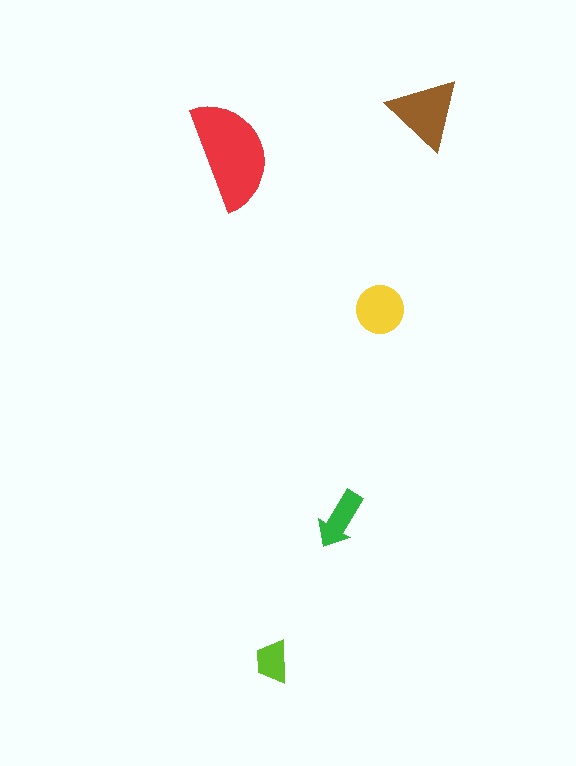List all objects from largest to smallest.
The red semicircle, the brown triangle, the yellow circle, the green arrow, the lime trapezoid.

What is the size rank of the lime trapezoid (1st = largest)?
5th.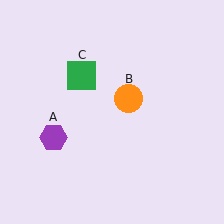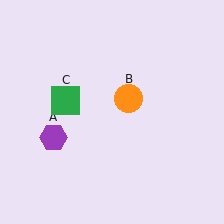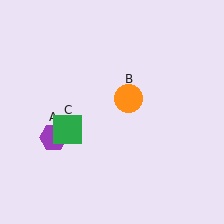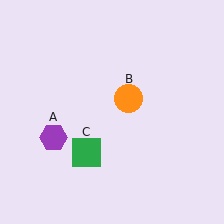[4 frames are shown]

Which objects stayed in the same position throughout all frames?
Purple hexagon (object A) and orange circle (object B) remained stationary.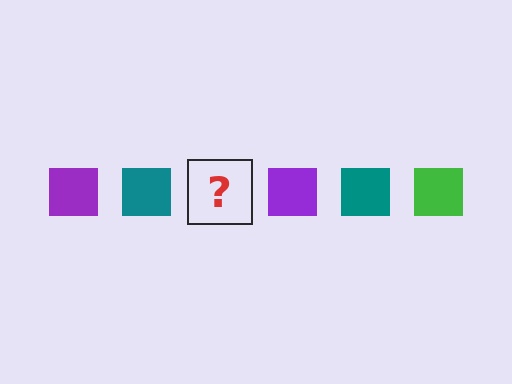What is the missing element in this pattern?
The missing element is a green square.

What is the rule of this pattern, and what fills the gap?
The rule is that the pattern cycles through purple, teal, green squares. The gap should be filled with a green square.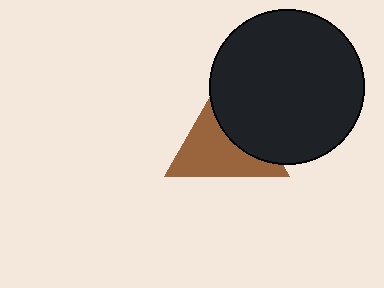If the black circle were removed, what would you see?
You would see the complete brown triangle.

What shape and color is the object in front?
The object in front is a black circle.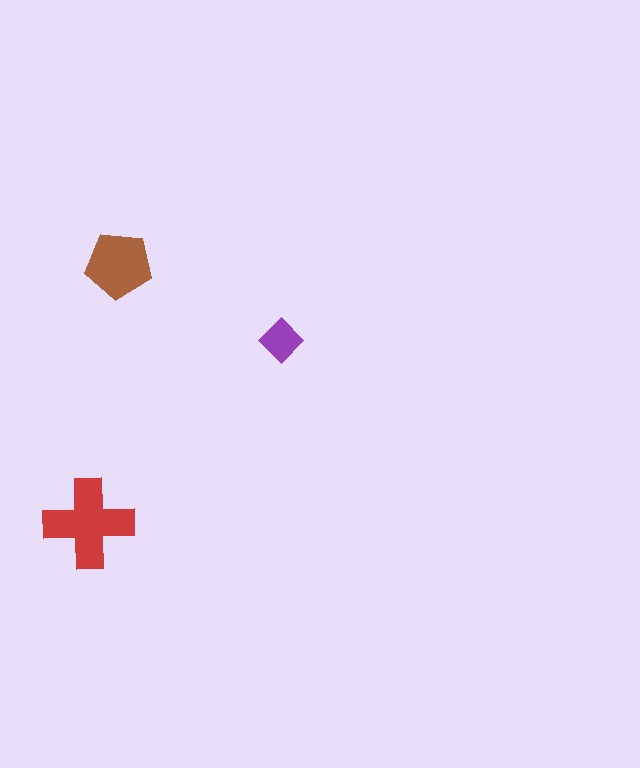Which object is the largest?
The red cross.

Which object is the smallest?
The purple diamond.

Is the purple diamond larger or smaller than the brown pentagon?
Smaller.